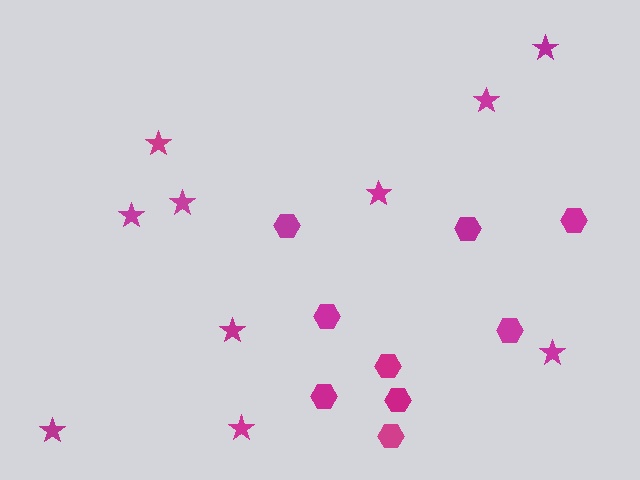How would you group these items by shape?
There are 2 groups: one group of hexagons (9) and one group of stars (10).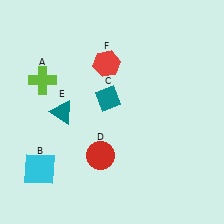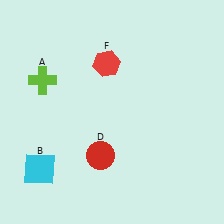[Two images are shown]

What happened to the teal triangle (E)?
The teal triangle (E) was removed in Image 2. It was in the bottom-left area of Image 1.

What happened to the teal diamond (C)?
The teal diamond (C) was removed in Image 2. It was in the top-left area of Image 1.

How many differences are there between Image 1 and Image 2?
There are 2 differences between the two images.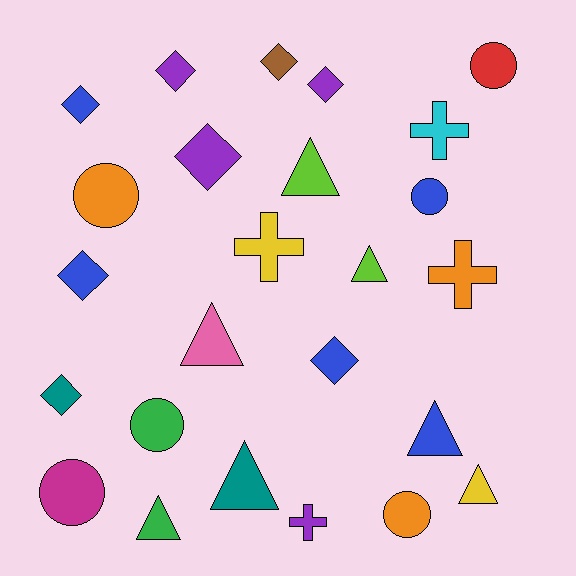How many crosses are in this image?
There are 4 crosses.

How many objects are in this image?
There are 25 objects.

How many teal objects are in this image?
There are 2 teal objects.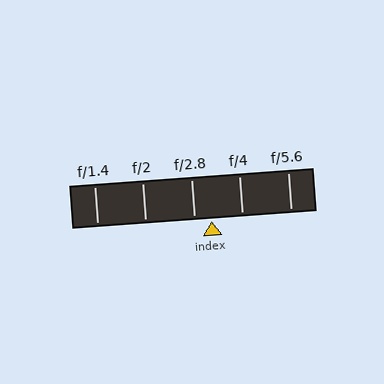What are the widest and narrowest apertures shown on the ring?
The widest aperture shown is f/1.4 and the narrowest is f/5.6.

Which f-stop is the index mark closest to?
The index mark is closest to f/2.8.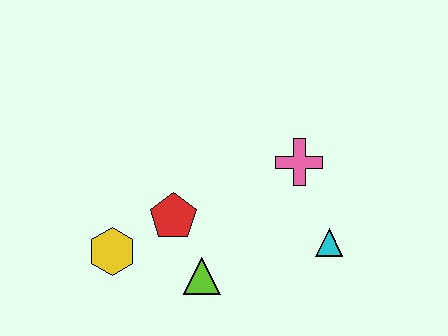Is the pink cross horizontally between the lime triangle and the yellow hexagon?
No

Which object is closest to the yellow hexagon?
The red pentagon is closest to the yellow hexagon.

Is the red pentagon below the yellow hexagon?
No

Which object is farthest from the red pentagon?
The cyan triangle is farthest from the red pentagon.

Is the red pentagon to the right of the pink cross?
No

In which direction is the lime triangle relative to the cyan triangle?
The lime triangle is to the left of the cyan triangle.